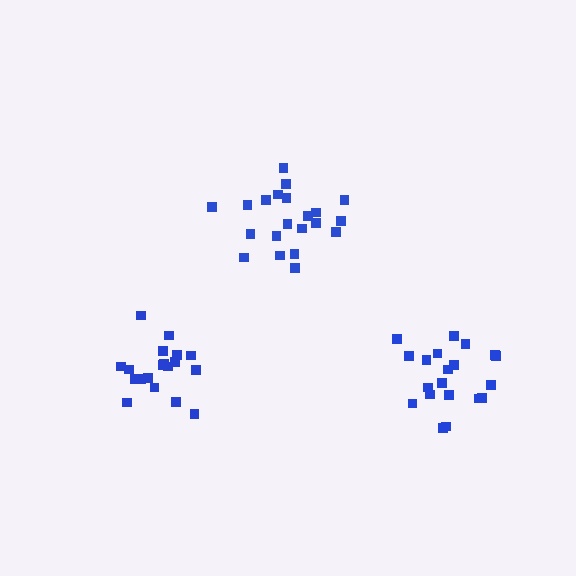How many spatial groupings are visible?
There are 3 spatial groupings.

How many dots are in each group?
Group 1: 21 dots, Group 2: 19 dots, Group 3: 20 dots (60 total).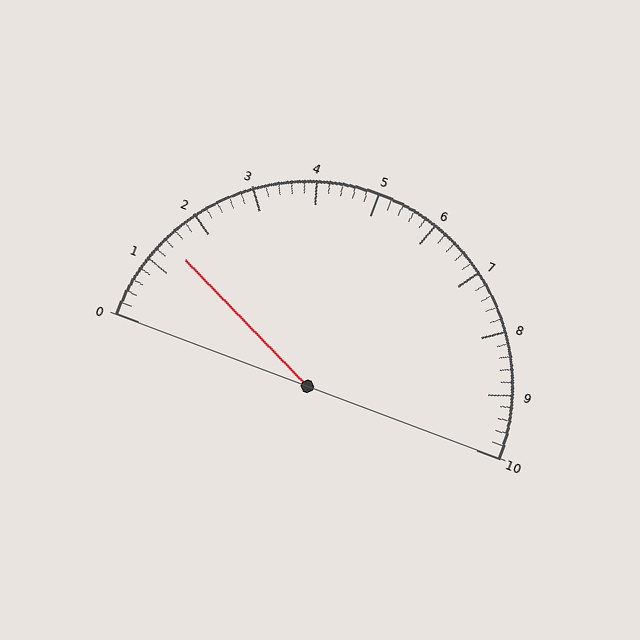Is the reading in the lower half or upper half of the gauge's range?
The reading is in the lower half of the range (0 to 10).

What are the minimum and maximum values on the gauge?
The gauge ranges from 0 to 10.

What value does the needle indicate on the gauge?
The needle indicates approximately 1.4.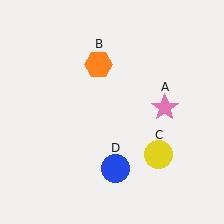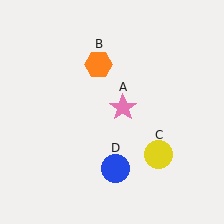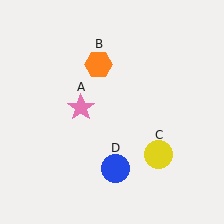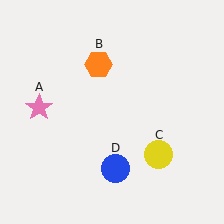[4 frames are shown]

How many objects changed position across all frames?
1 object changed position: pink star (object A).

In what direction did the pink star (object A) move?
The pink star (object A) moved left.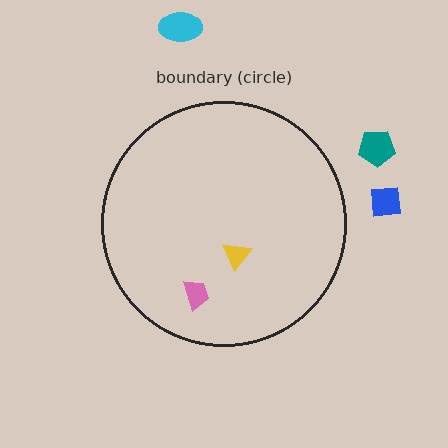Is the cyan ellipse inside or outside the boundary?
Outside.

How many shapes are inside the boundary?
2 inside, 3 outside.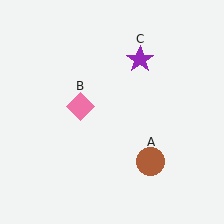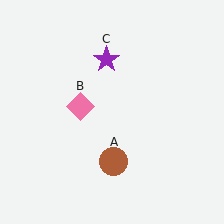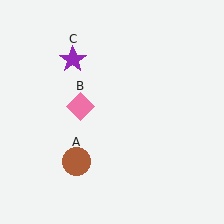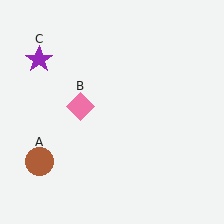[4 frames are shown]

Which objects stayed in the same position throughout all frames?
Pink diamond (object B) remained stationary.